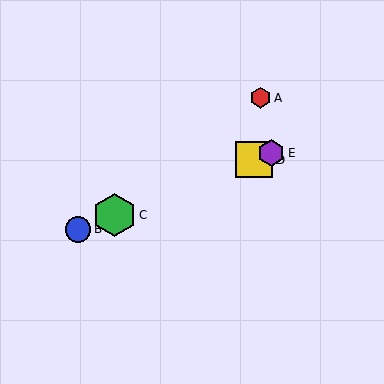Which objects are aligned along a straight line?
Objects B, C, D, E are aligned along a straight line.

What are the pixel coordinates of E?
Object E is at (271, 153).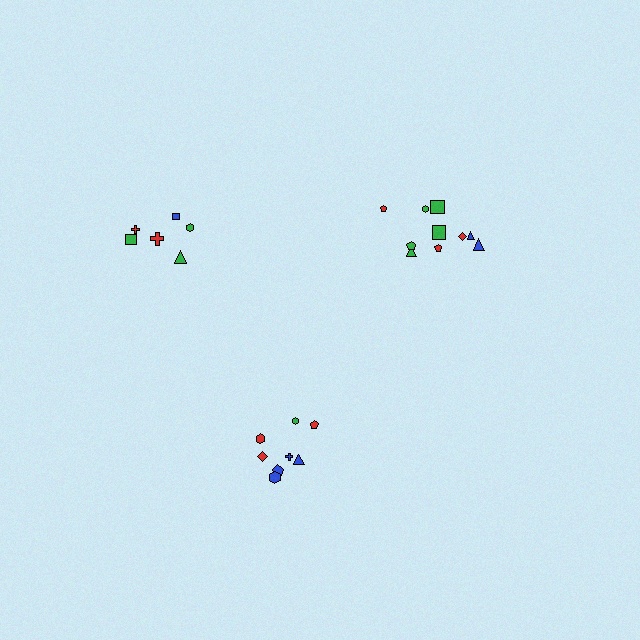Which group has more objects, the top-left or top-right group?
The top-right group.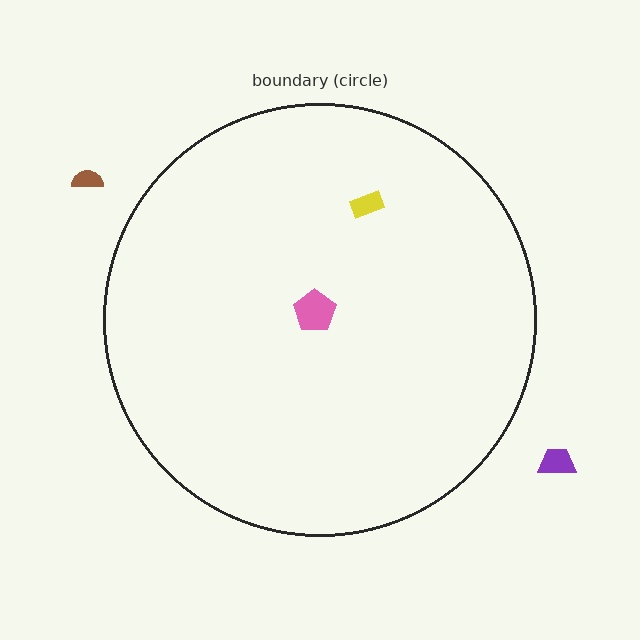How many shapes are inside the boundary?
2 inside, 2 outside.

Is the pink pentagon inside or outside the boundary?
Inside.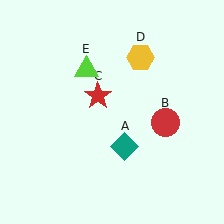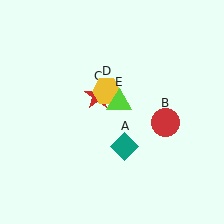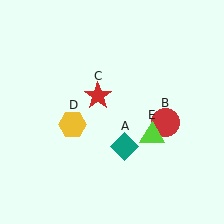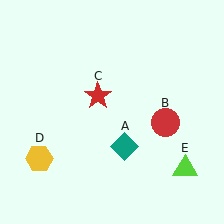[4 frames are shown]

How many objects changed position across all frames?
2 objects changed position: yellow hexagon (object D), lime triangle (object E).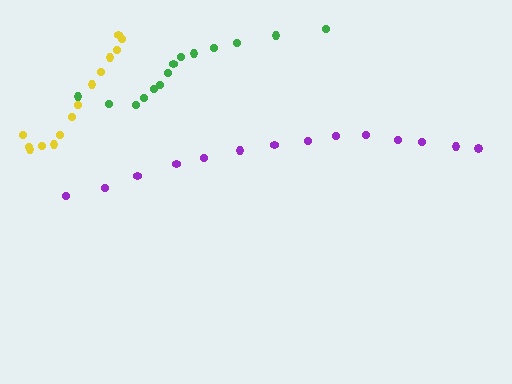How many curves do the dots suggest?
There are 3 distinct paths.